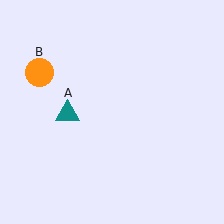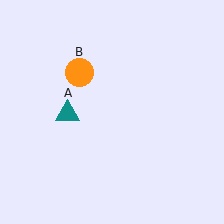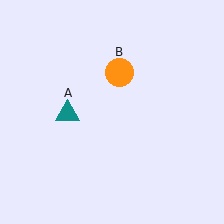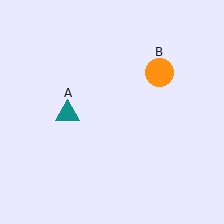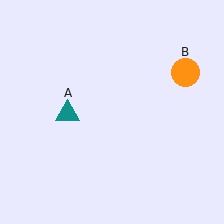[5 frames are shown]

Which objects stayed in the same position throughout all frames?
Teal triangle (object A) remained stationary.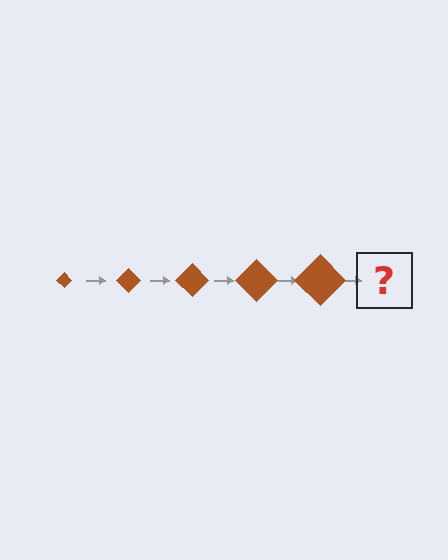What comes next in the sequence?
The next element should be a brown diamond, larger than the previous one.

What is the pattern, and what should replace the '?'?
The pattern is that the diamond gets progressively larger each step. The '?' should be a brown diamond, larger than the previous one.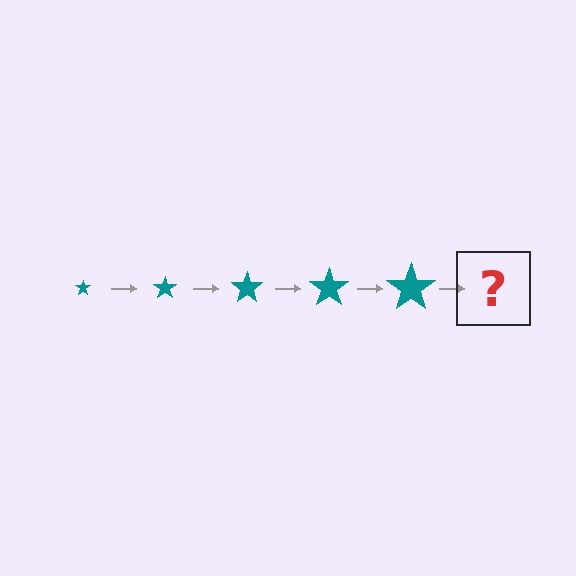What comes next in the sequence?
The next element should be a teal star, larger than the previous one.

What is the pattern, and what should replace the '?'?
The pattern is that the star gets progressively larger each step. The '?' should be a teal star, larger than the previous one.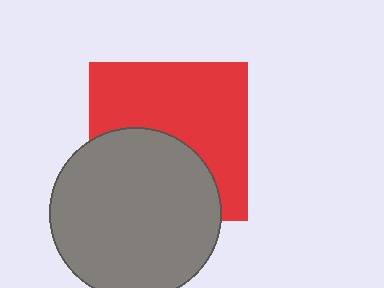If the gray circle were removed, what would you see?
You would see the complete red square.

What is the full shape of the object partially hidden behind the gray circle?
The partially hidden object is a red square.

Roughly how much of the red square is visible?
About half of it is visible (roughly 58%).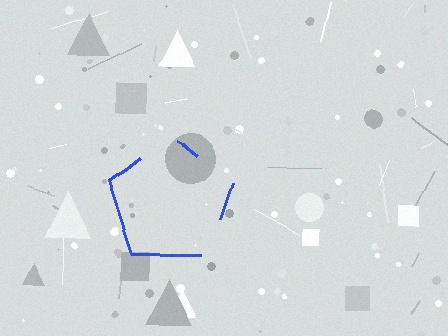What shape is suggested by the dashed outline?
The dashed outline suggests a pentagon.